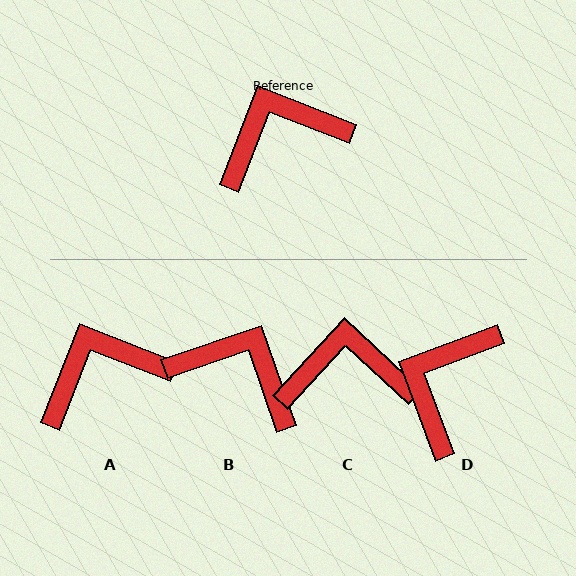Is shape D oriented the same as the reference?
No, it is off by about 42 degrees.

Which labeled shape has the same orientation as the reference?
A.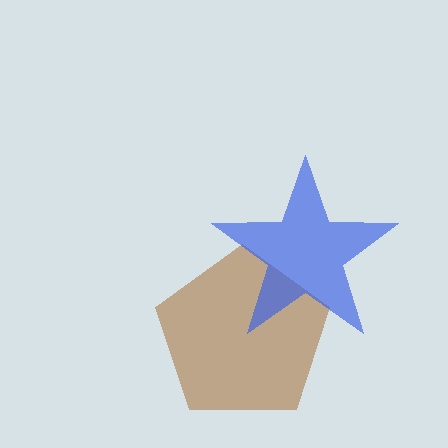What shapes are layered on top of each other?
The layered shapes are: a brown pentagon, a blue star.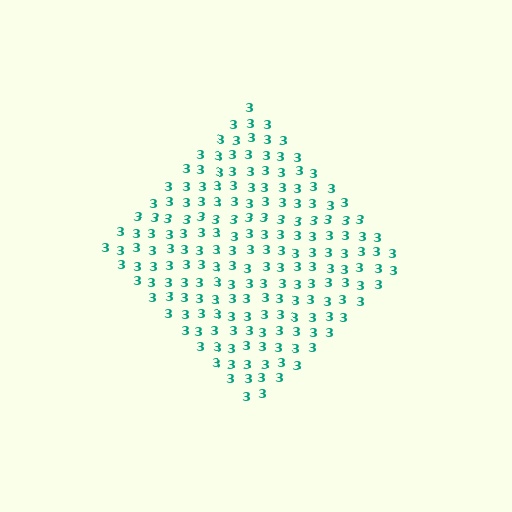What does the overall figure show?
The overall figure shows a diamond.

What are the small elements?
The small elements are digit 3's.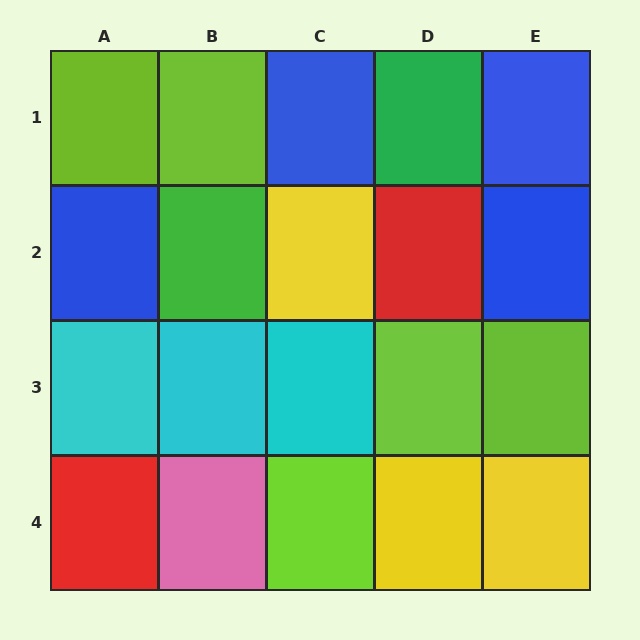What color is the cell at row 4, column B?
Pink.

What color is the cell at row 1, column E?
Blue.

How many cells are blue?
4 cells are blue.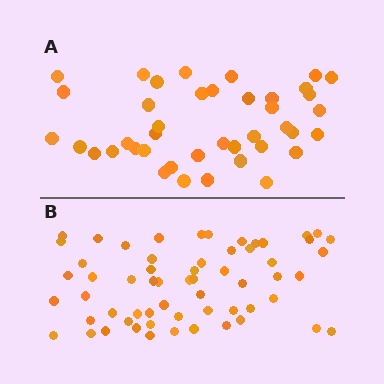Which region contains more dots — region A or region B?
Region B (the bottom region) has more dots.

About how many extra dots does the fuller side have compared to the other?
Region B has approximately 20 more dots than region A.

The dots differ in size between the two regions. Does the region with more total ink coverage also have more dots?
No. Region A has more total ink coverage because its dots are larger, but region B actually contains more individual dots. Total area can be misleading — the number of items is what matters here.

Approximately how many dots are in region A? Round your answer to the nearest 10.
About 40 dots. (The exact count is 41, which rounds to 40.)